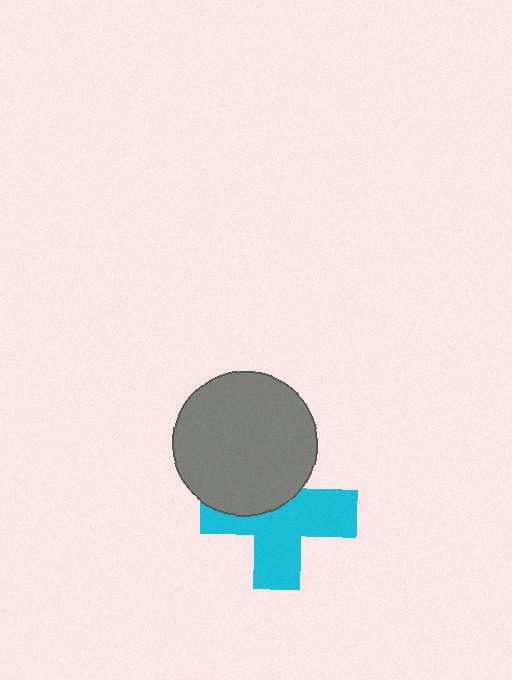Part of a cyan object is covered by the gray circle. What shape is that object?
It is a cross.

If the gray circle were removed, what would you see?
You would see the complete cyan cross.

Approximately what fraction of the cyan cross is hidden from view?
Roughly 39% of the cyan cross is hidden behind the gray circle.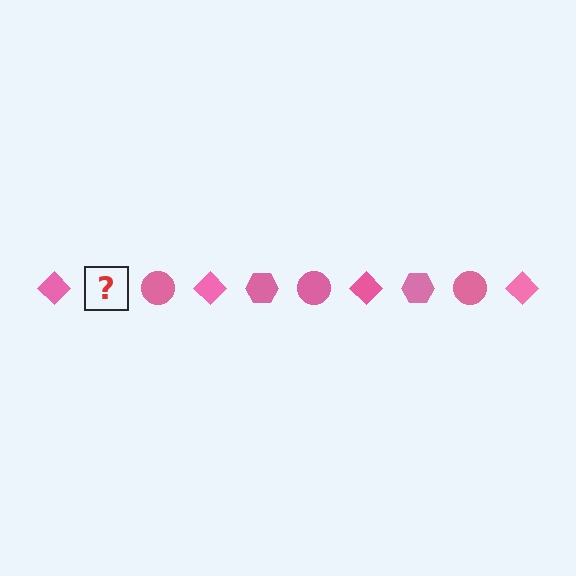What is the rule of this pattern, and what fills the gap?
The rule is that the pattern cycles through diamond, hexagon, circle shapes in pink. The gap should be filled with a pink hexagon.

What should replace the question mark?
The question mark should be replaced with a pink hexagon.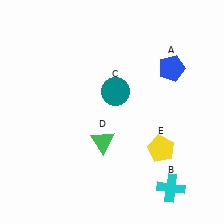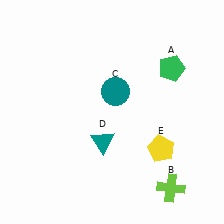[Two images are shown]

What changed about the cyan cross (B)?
In Image 1, B is cyan. In Image 2, it changed to lime.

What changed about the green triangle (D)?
In Image 1, D is green. In Image 2, it changed to teal.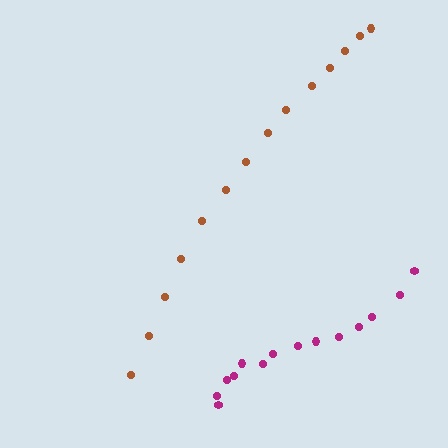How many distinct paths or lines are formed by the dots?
There are 2 distinct paths.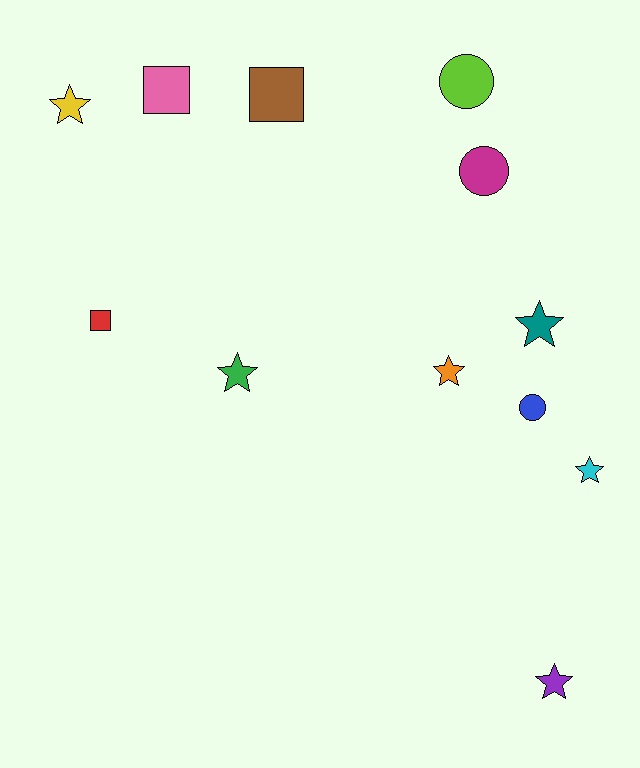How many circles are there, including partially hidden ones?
There are 3 circles.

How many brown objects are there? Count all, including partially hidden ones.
There is 1 brown object.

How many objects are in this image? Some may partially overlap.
There are 12 objects.